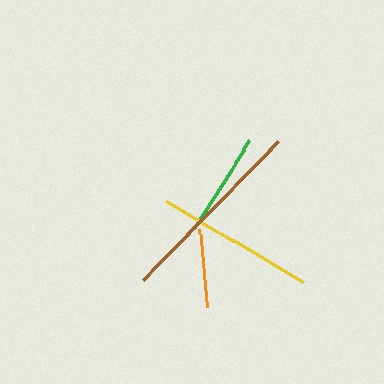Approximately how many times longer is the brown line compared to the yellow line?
The brown line is approximately 1.2 times the length of the yellow line.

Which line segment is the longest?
The brown line is the longest at approximately 193 pixels.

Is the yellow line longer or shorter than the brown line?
The brown line is longer than the yellow line.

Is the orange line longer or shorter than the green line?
The green line is longer than the orange line.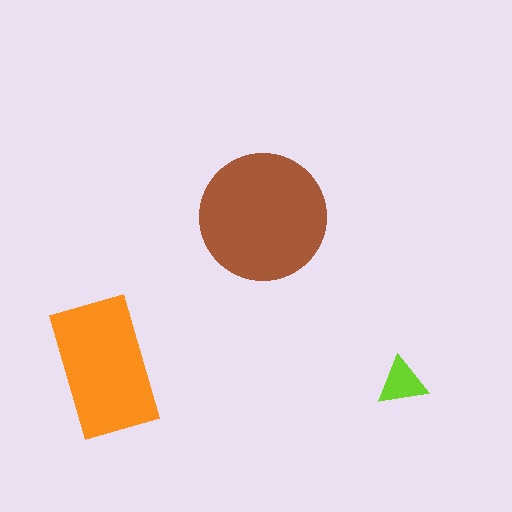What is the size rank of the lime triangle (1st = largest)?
3rd.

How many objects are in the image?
There are 3 objects in the image.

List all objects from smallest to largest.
The lime triangle, the orange rectangle, the brown circle.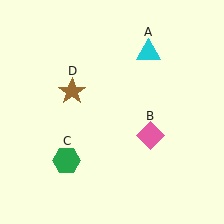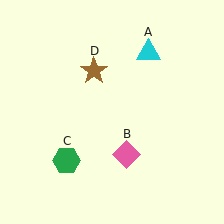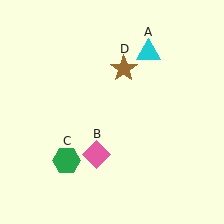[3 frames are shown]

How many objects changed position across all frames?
2 objects changed position: pink diamond (object B), brown star (object D).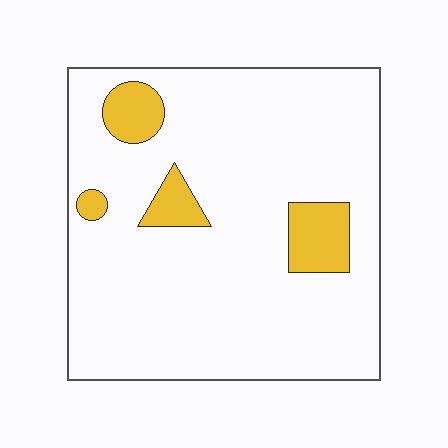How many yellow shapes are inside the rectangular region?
4.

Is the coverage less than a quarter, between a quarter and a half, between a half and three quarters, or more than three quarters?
Less than a quarter.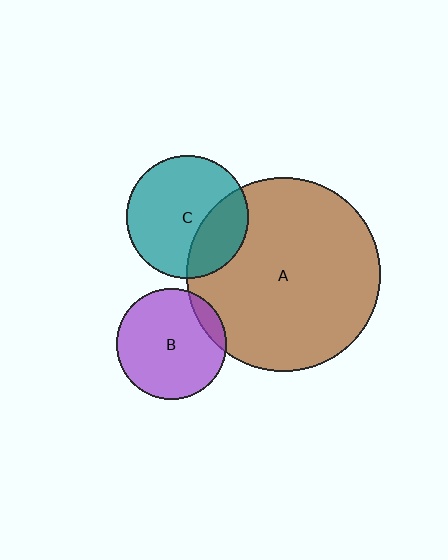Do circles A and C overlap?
Yes.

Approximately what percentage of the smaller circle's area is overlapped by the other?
Approximately 30%.